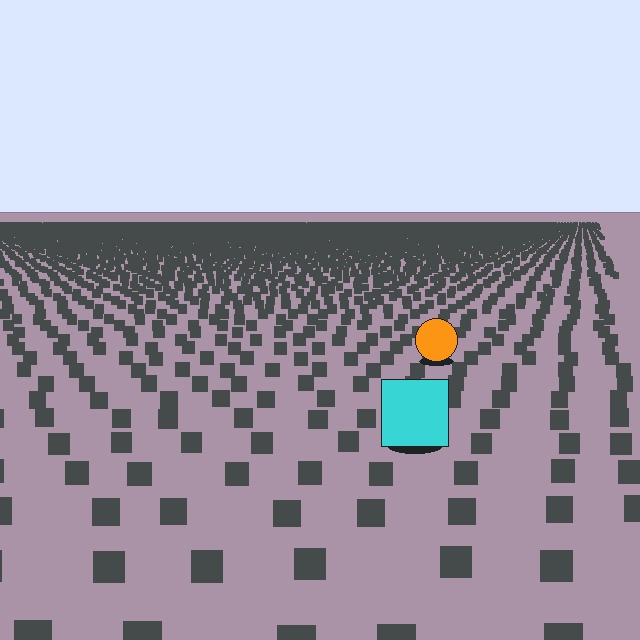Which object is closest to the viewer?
The cyan square is closest. The texture marks near it are larger and more spread out.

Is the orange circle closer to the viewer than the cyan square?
No. The cyan square is closer — you can tell from the texture gradient: the ground texture is coarser near it.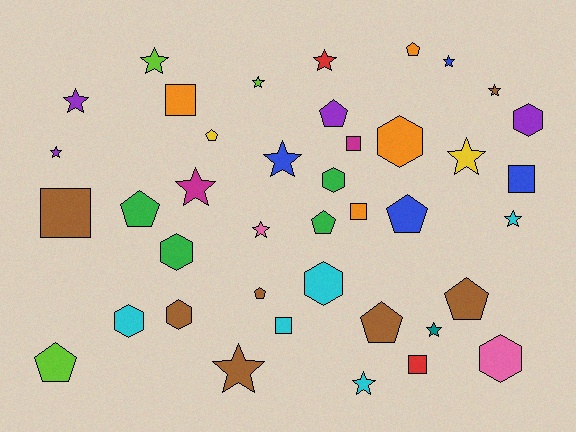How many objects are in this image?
There are 40 objects.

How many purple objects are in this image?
There are 4 purple objects.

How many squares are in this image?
There are 7 squares.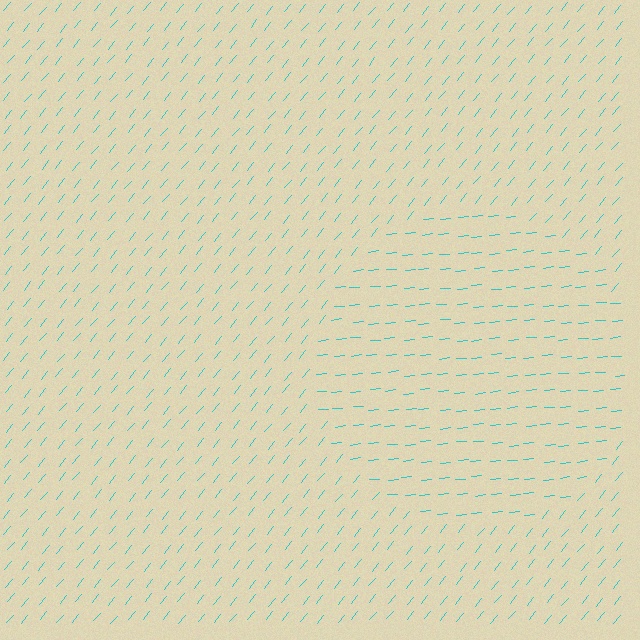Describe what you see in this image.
The image is filled with small cyan line segments. A circle region in the image has lines oriented differently from the surrounding lines, creating a visible texture boundary.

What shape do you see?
I see a circle.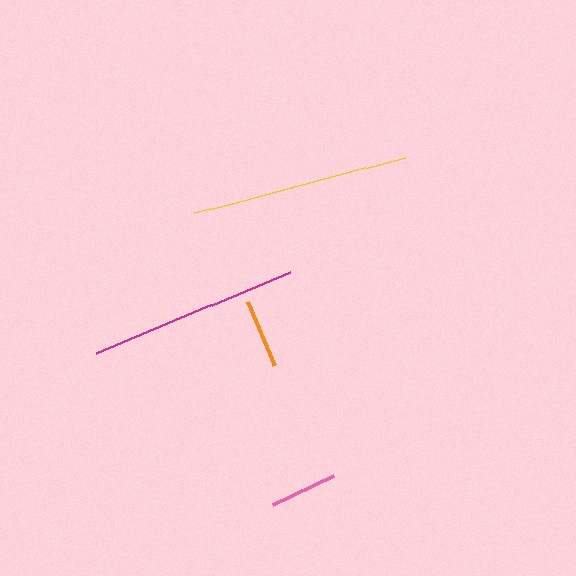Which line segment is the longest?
The yellow line is the longest at approximately 218 pixels.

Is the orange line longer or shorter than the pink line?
The orange line is longer than the pink line.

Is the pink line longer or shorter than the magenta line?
The magenta line is longer than the pink line.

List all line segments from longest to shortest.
From longest to shortest: yellow, magenta, orange, pink.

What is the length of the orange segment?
The orange segment is approximately 70 pixels long.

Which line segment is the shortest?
The pink line is the shortest at approximately 68 pixels.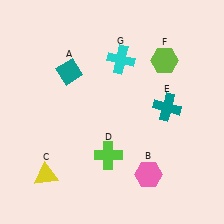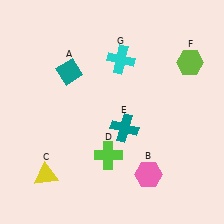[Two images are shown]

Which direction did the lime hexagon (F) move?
The lime hexagon (F) moved right.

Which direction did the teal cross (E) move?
The teal cross (E) moved left.